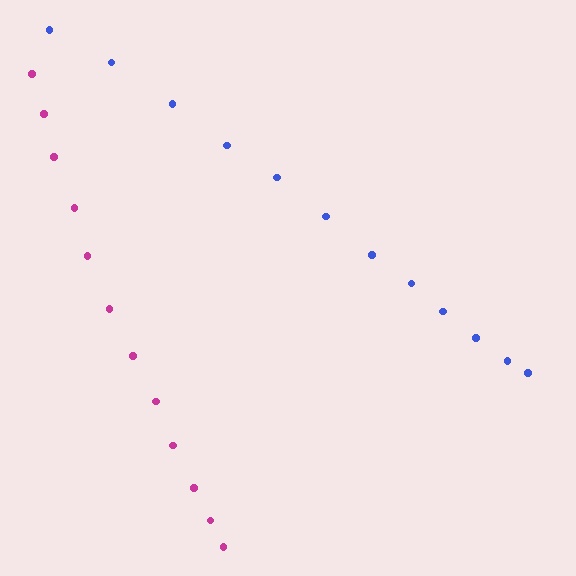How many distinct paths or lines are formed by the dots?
There are 2 distinct paths.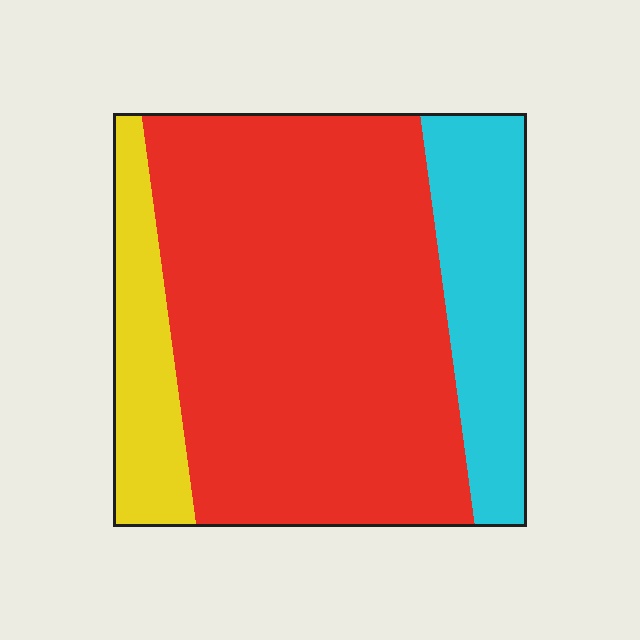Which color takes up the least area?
Yellow, at roughly 15%.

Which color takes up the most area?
Red, at roughly 65%.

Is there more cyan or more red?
Red.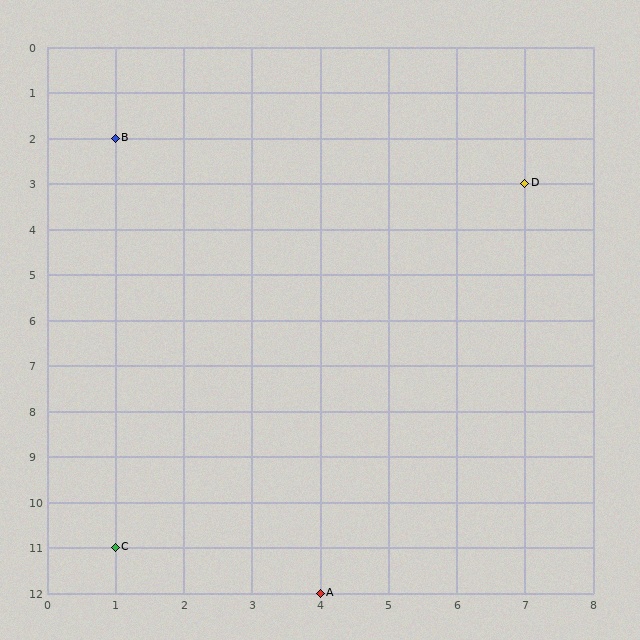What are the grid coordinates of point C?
Point C is at grid coordinates (1, 11).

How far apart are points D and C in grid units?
Points D and C are 6 columns and 8 rows apart (about 10.0 grid units diagonally).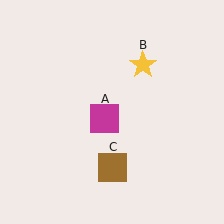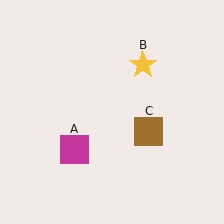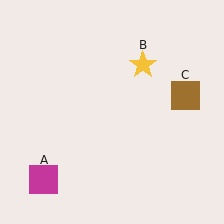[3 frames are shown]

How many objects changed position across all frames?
2 objects changed position: magenta square (object A), brown square (object C).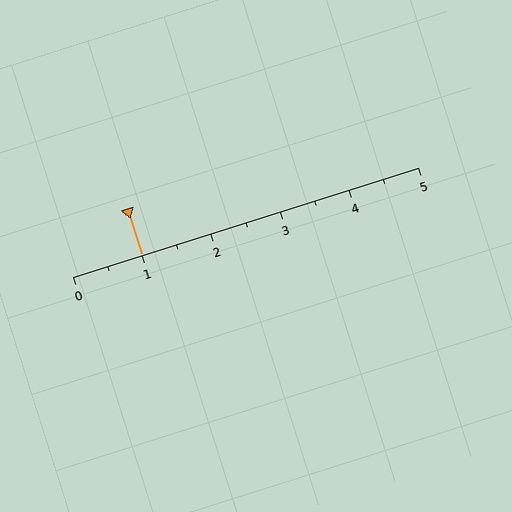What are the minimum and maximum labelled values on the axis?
The axis runs from 0 to 5.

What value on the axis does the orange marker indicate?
The marker indicates approximately 1.